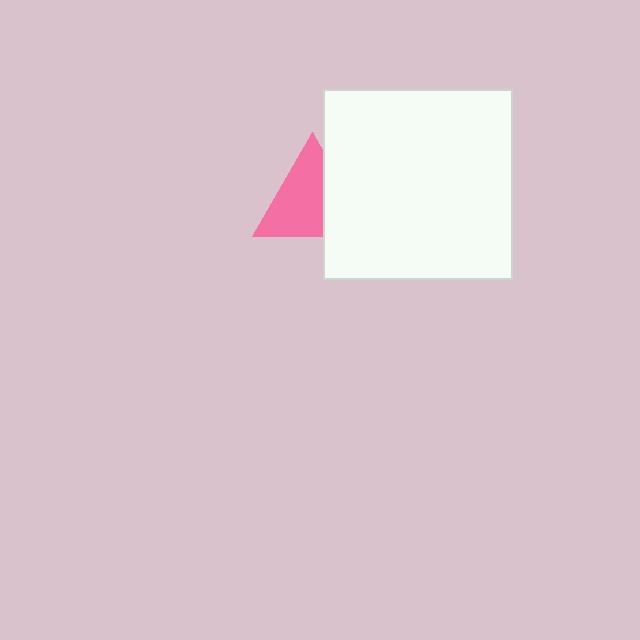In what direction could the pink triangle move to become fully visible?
The pink triangle could move left. That would shift it out from behind the white square entirely.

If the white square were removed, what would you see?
You would see the complete pink triangle.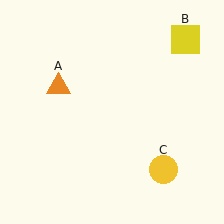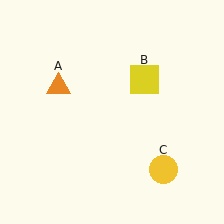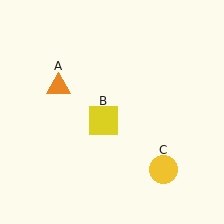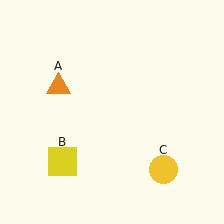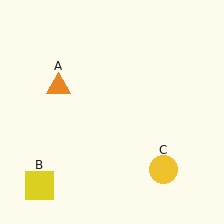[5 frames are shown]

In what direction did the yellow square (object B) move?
The yellow square (object B) moved down and to the left.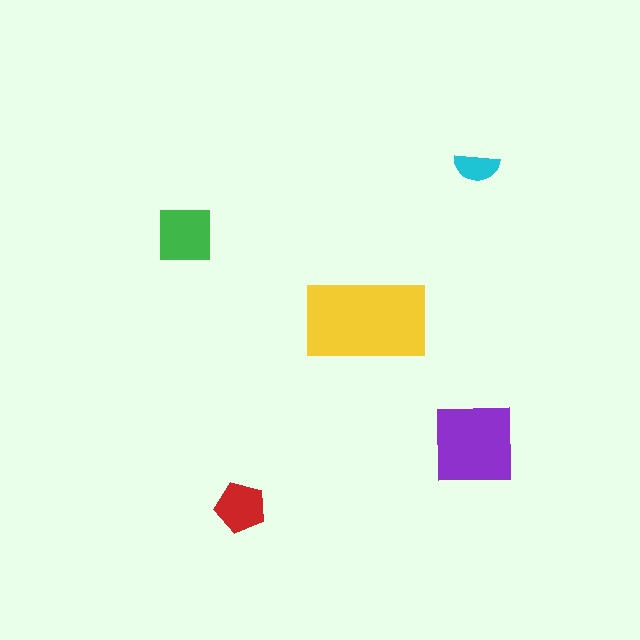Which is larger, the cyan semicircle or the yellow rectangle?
The yellow rectangle.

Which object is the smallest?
The cyan semicircle.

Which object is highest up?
The cyan semicircle is topmost.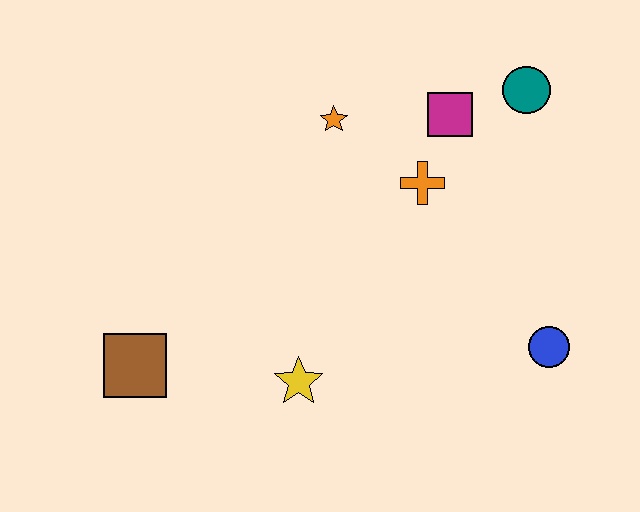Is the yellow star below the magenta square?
Yes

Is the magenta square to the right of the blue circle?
No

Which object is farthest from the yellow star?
The teal circle is farthest from the yellow star.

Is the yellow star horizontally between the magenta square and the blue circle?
No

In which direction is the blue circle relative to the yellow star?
The blue circle is to the right of the yellow star.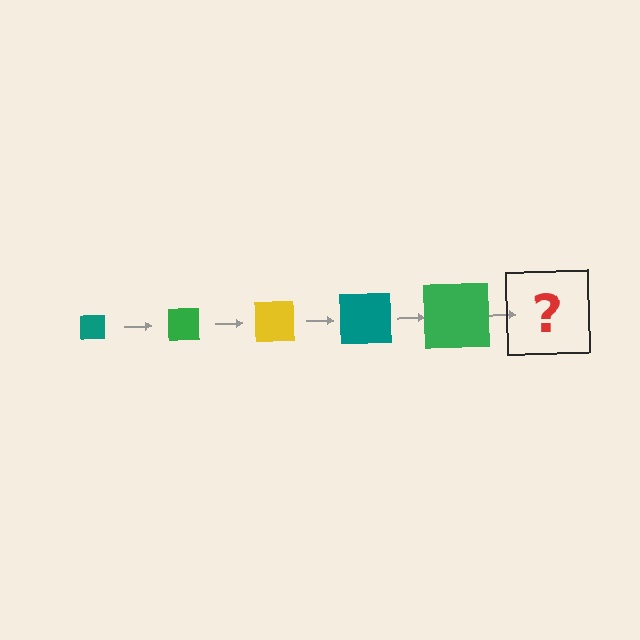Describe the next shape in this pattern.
It should be a yellow square, larger than the previous one.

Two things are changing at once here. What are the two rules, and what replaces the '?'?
The two rules are that the square grows larger each step and the color cycles through teal, green, and yellow. The '?' should be a yellow square, larger than the previous one.